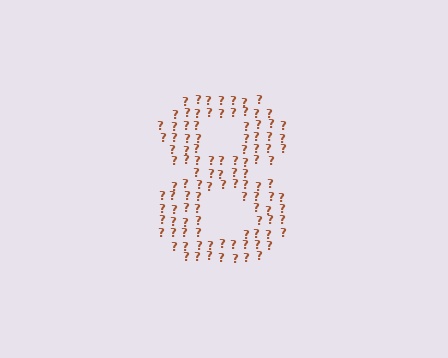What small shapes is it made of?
It is made of small question marks.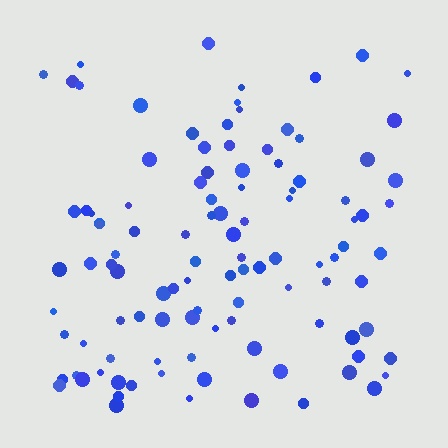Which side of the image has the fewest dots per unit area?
The top.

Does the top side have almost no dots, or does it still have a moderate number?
Still a moderate number, just noticeably fewer than the bottom.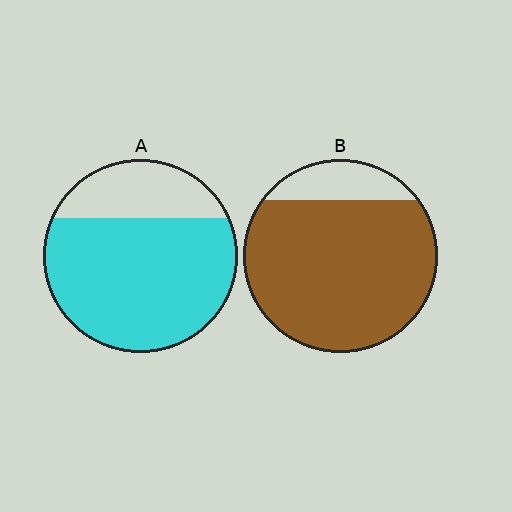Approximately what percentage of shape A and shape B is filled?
A is approximately 75% and B is approximately 85%.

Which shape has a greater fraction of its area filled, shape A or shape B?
Shape B.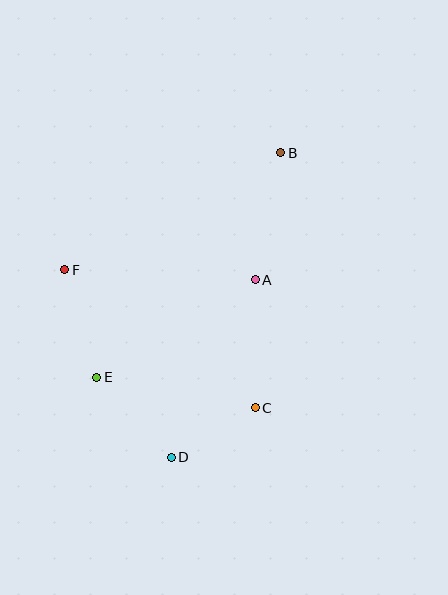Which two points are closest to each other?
Points C and D are closest to each other.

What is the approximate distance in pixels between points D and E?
The distance between D and E is approximately 109 pixels.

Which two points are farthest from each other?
Points B and D are farthest from each other.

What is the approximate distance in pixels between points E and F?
The distance between E and F is approximately 112 pixels.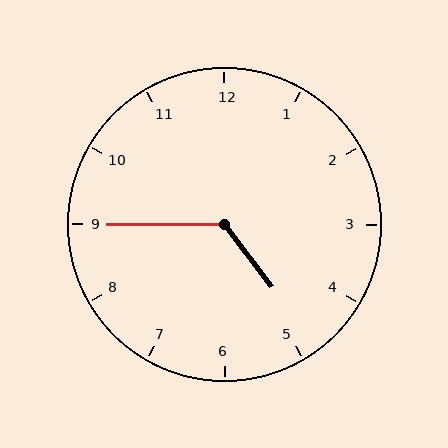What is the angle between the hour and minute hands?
Approximately 128 degrees.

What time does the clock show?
4:45.